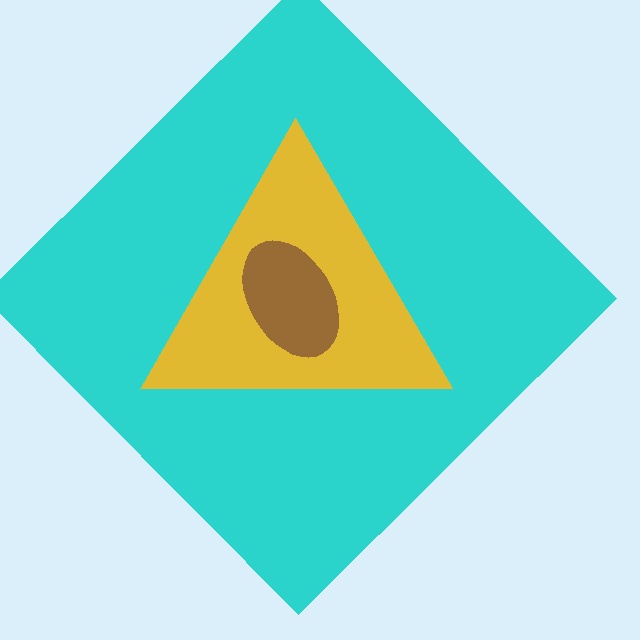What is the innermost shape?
The brown ellipse.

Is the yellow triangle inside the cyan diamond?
Yes.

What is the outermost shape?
The cyan diamond.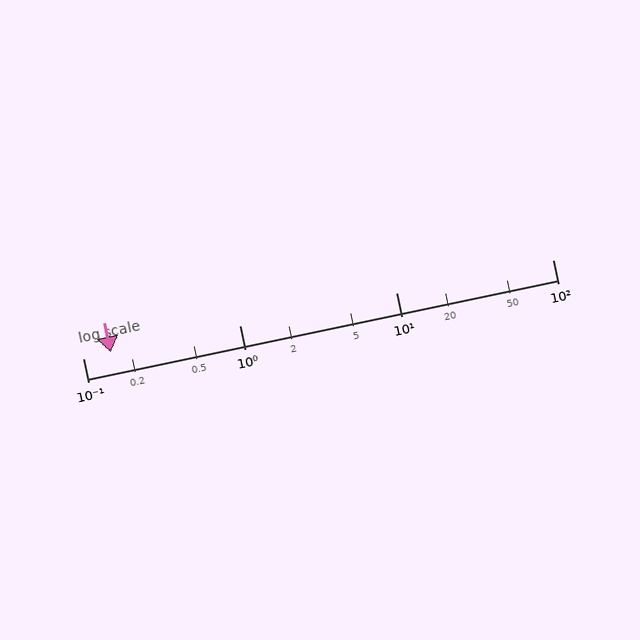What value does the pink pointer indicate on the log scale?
The pointer indicates approximately 0.15.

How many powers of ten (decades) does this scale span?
The scale spans 3 decades, from 0.1 to 100.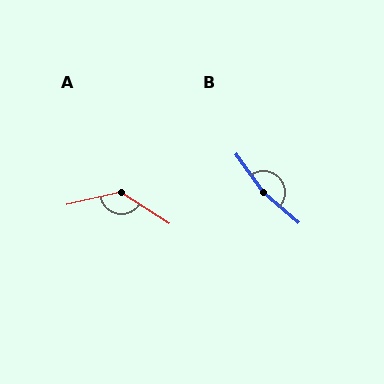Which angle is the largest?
B, at approximately 165 degrees.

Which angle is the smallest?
A, at approximately 134 degrees.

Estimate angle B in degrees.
Approximately 165 degrees.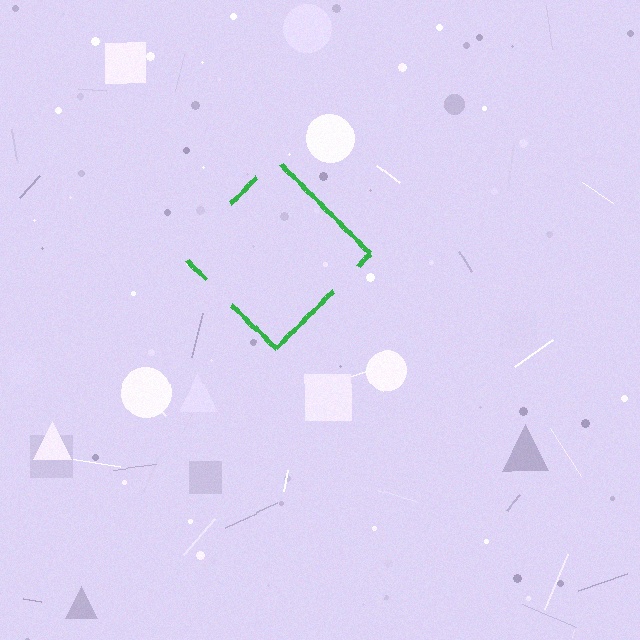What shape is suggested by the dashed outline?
The dashed outline suggests a diamond.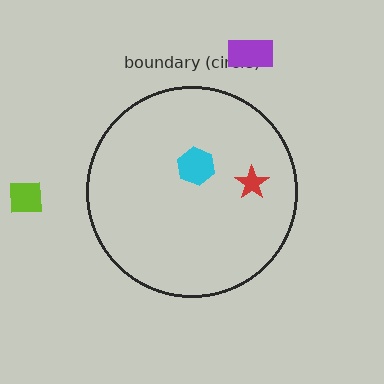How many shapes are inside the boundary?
2 inside, 2 outside.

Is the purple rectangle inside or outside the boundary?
Outside.